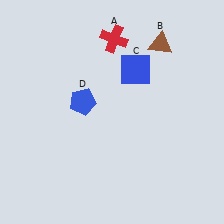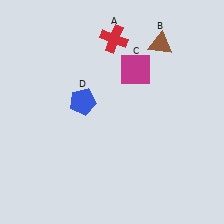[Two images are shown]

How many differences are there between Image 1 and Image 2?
There is 1 difference between the two images.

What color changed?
The square (C) changed from blue in Image 1 to magenta in Image 2.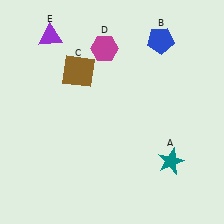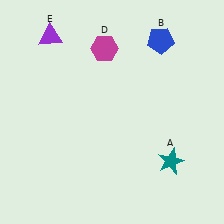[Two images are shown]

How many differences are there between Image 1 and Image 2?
There is 1 difference between the two images.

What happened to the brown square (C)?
The brown square (C) was removed in Image 2. It was in the top-left area of Image 1.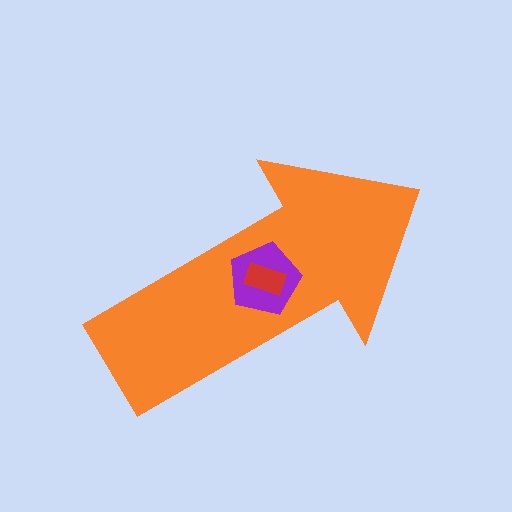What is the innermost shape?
The red rectangle.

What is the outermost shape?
The orange arrow.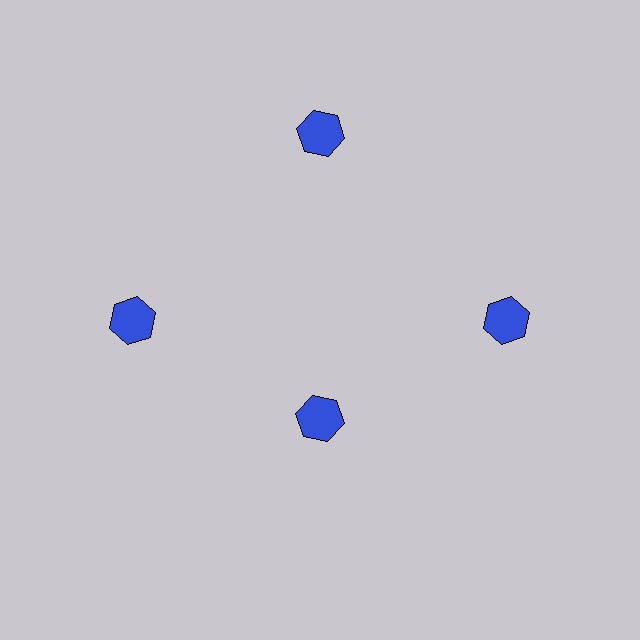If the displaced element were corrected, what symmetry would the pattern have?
It would have 4-fold rotational symmetry — the pattern would map onto itself every 90 degrees.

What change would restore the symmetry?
The symmetry would be restored by moving it outward, back onto the ring so that all 4 hexagons sit at equal angles and equal distance from the center.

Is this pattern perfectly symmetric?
No. The 4 blue hexagons are arranged in a ring, but one element near the 6 o'clock position is pulled inward toward the center, breaking the 4-fold rotational symmetry.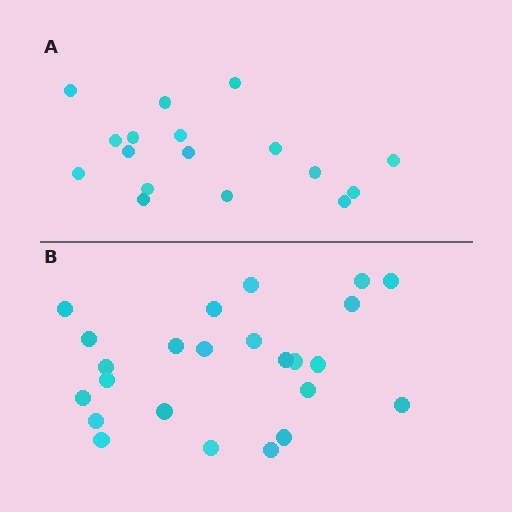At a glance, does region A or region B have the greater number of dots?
Region B (the bottom region) has more dots.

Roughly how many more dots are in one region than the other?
Region B has roughly 8 or so more dots than region A.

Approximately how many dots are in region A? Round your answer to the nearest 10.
About 20 dots. (The exact count is 17, which rounds to 20.)